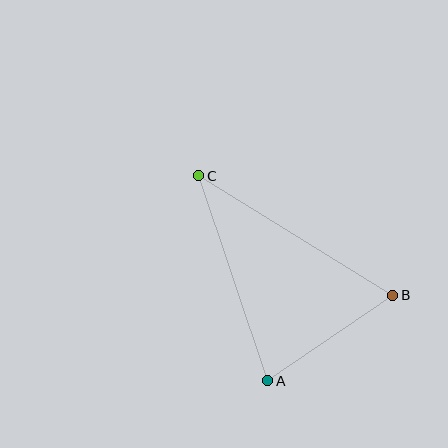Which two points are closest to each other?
Points A and B are closest to each other.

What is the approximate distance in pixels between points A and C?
The distance between A and C is approximately 216 pixels.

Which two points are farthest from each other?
Points B and C are farthest from each other.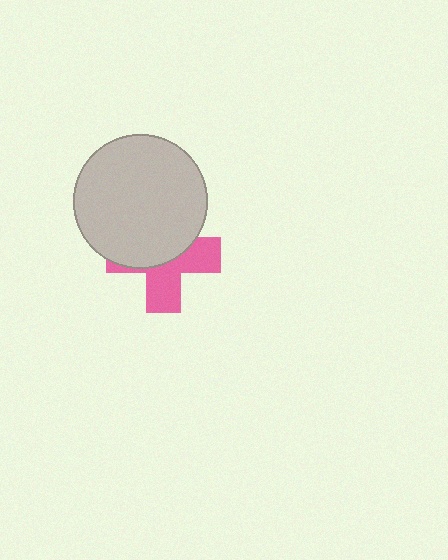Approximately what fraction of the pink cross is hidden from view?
Roughly 53% of the pink cross is hidden behind the light gray circle.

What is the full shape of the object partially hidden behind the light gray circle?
The partially hidden object is a pink cross.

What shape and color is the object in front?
The object in front is a light gray circle.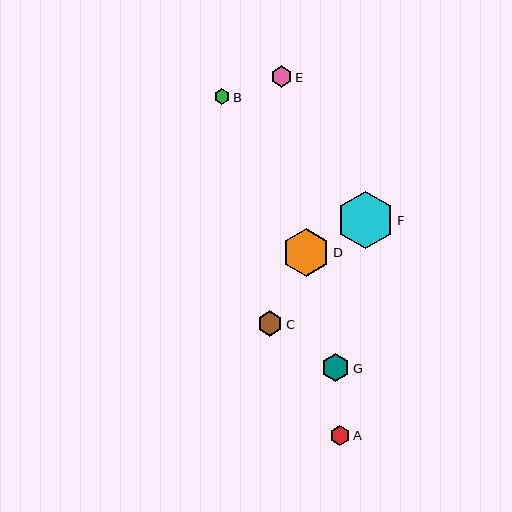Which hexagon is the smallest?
Hexagon B is the smallest with a size of approximately 16 pixels.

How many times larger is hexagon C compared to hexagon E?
Hexagon C is approximately 1.2 times the size of hexagon E.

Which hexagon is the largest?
Hexagon F is the largest with a size of approximately 57 pixels.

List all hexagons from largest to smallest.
From largest to smallest: F, D, G, C, E, A, B.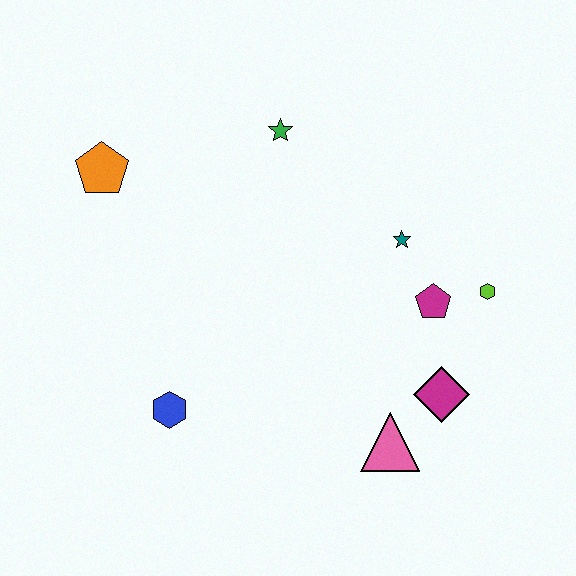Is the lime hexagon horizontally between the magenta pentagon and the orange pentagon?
No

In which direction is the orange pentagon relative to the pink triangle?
The orange pentagon is to the left of the pink triangle.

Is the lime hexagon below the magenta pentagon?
No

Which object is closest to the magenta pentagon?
The lime hexagon is closest to the magenta pentagon.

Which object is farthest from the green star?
The pink triangle is farthest from the green star.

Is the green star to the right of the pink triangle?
No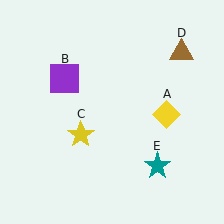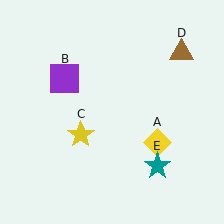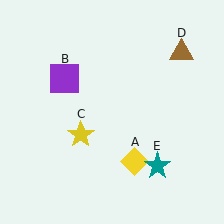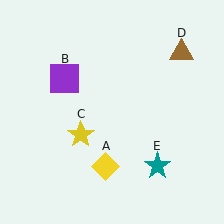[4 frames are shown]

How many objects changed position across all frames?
1 object changed position: yellow diamond (object A).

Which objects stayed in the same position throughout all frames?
Purple square (object B) and yellow star (object C) and brown triangle (object D) and teal star (object E) remained stationary.